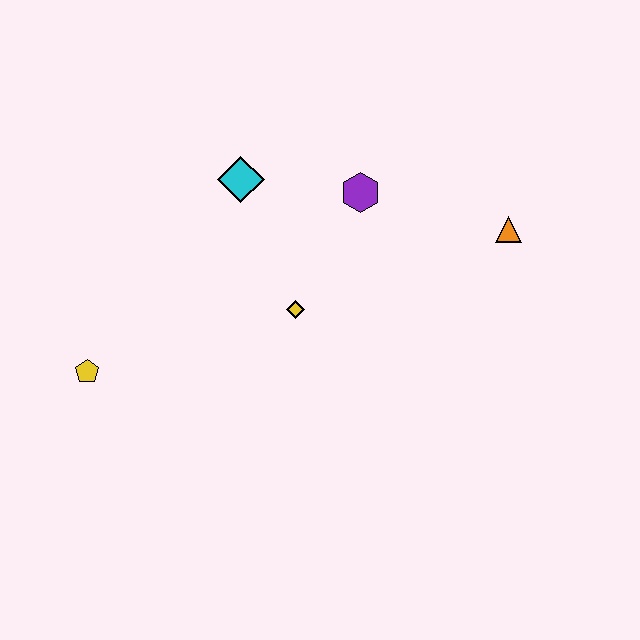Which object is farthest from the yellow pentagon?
The orange triangle is farthest from the yellow pentagon.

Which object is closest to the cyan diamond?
The purple hexagon is closest to the cyan diamond.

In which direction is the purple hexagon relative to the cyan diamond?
The purple hexagon is to the right of the cyan diamond.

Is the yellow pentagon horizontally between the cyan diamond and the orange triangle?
No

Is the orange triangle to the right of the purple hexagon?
Yes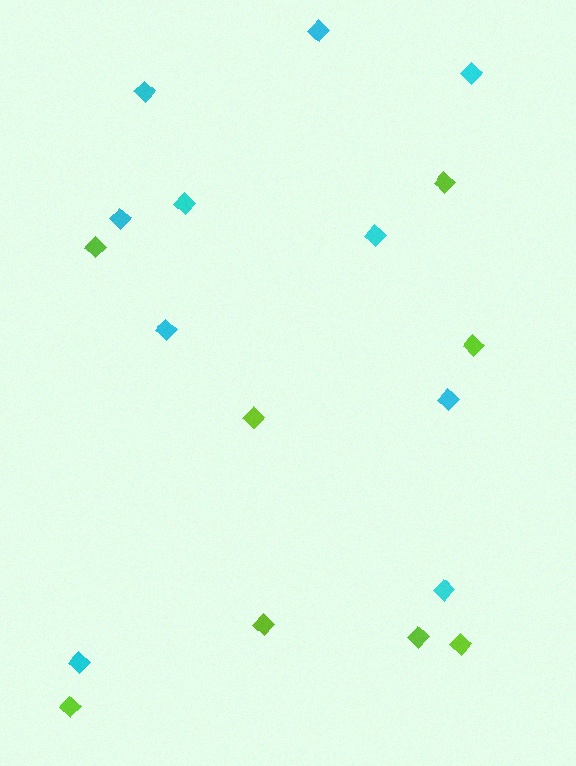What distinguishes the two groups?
There are 2 groups: one group of cyan diamonds (10) and one group of lime diamonds (8).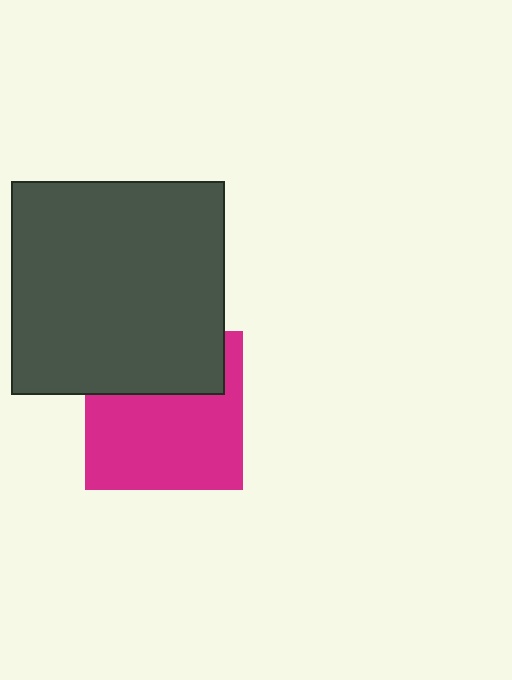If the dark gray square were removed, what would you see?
You would see the complete magenta square.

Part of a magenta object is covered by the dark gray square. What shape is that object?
It is a square.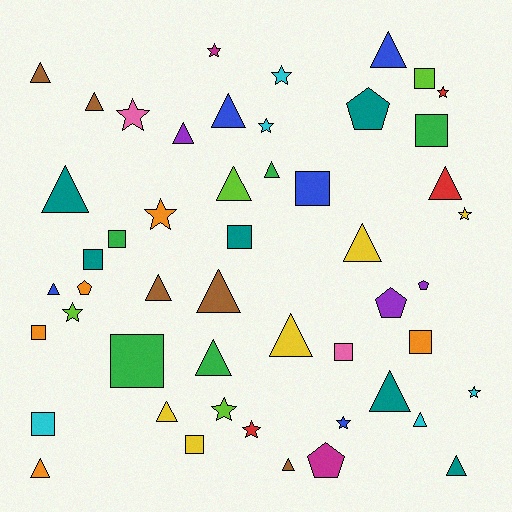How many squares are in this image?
There are 12 squares.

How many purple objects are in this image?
There are 3 purple objects.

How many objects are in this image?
There are 50 objects.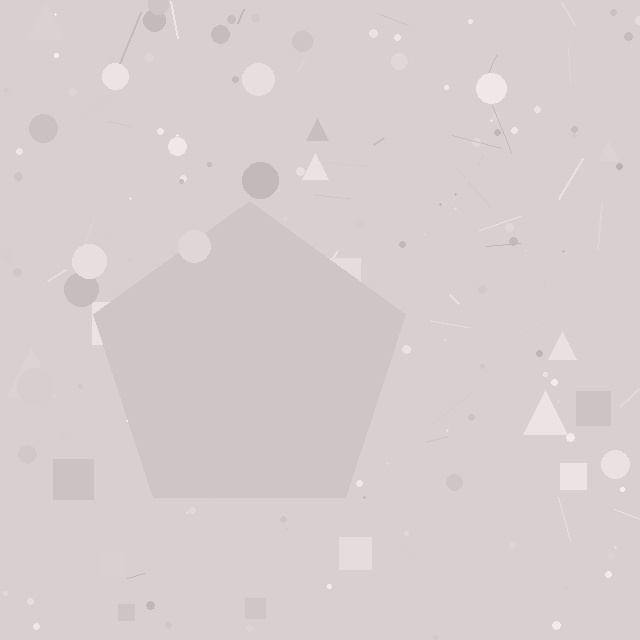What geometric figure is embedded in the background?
A pentagon is embedded in the background.